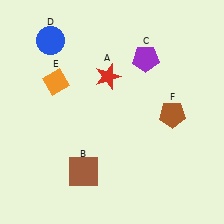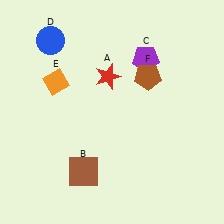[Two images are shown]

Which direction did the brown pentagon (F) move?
The brown pentagon (F) moved up.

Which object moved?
The brown pentagon (F) moved up.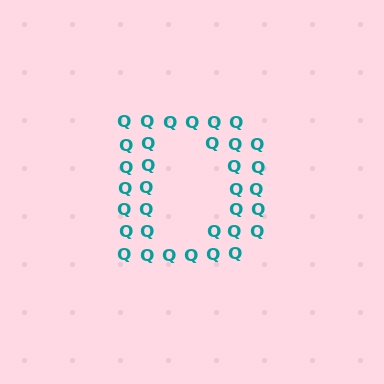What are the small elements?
The small elements are letter Q's.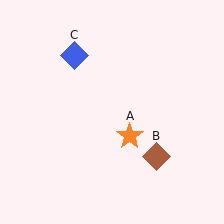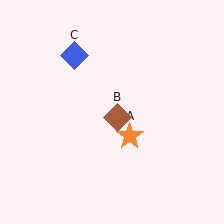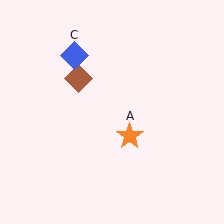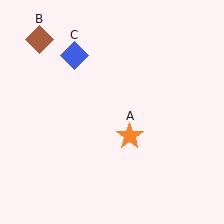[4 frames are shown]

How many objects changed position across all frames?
1 object changed position: brown diamond (object B).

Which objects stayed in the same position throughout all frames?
Orange star (object A) and blue diamond (object C) remained stationary.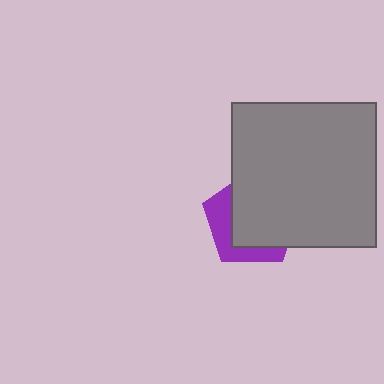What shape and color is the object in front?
The object in front is a gray square.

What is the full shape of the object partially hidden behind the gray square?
The partially hidden object is a purple pentagon.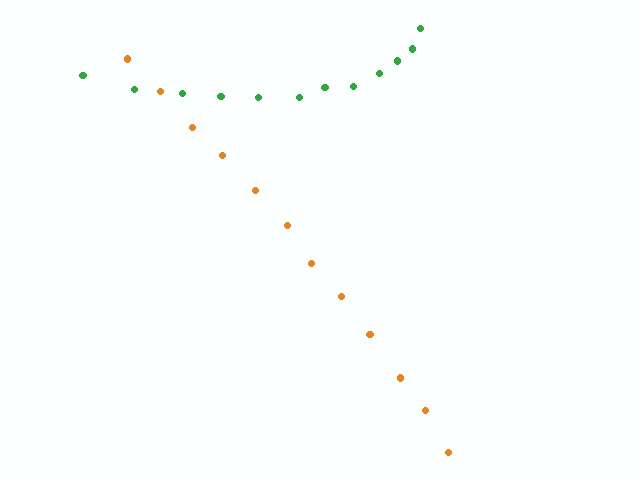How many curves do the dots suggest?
There are 2 distinct paths.